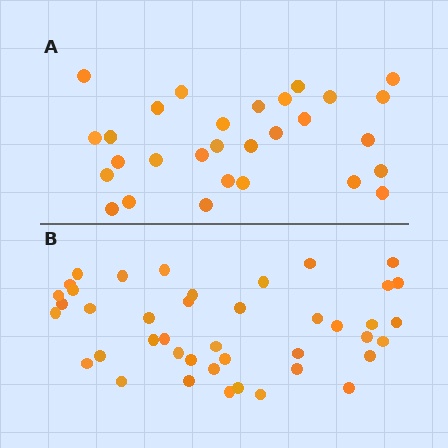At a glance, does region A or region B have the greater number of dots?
Region B (the bottom region) has more dots.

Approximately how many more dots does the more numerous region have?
Region B has approximately 15 more dots than region A.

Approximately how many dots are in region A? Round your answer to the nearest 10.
About 30 dots. (The exact count is 29, which rounds to 30.)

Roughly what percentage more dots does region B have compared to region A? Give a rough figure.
About 45% more.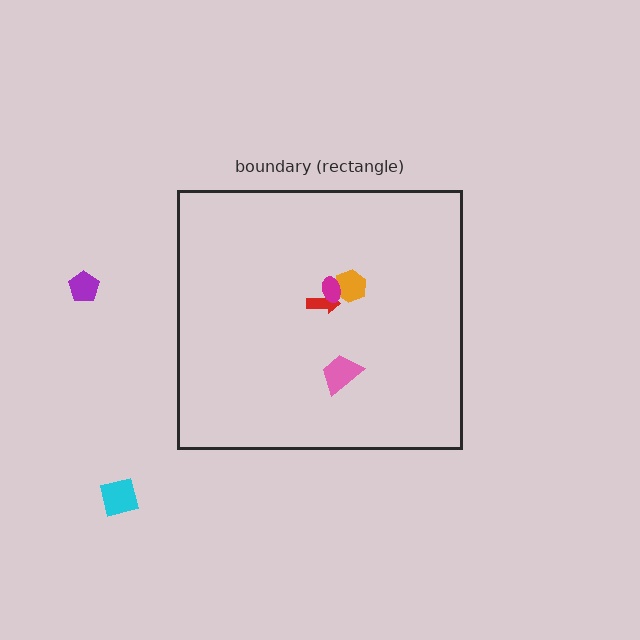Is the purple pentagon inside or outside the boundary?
Outside.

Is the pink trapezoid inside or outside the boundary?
Inside.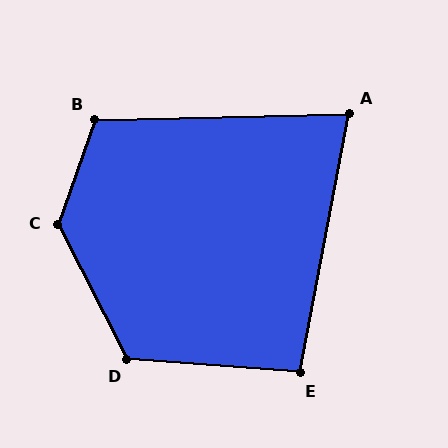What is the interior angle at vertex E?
Approximately 96 degrees (obtuse).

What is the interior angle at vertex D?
Approximately 121 degrees (obtuse).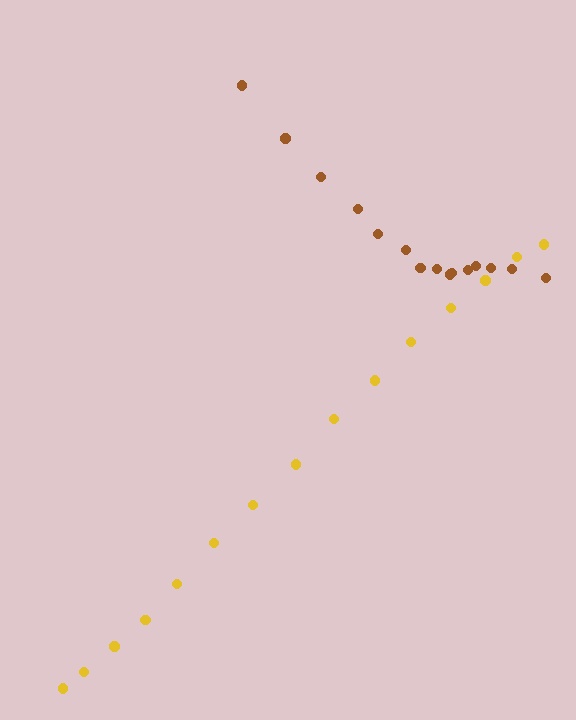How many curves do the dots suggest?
There are 2 distinct paths.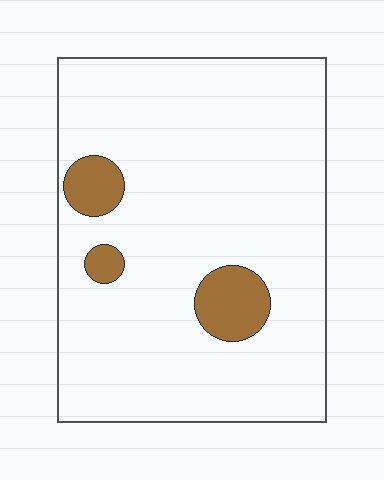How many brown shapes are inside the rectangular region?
3.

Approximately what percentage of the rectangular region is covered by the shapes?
Approximately 10%.